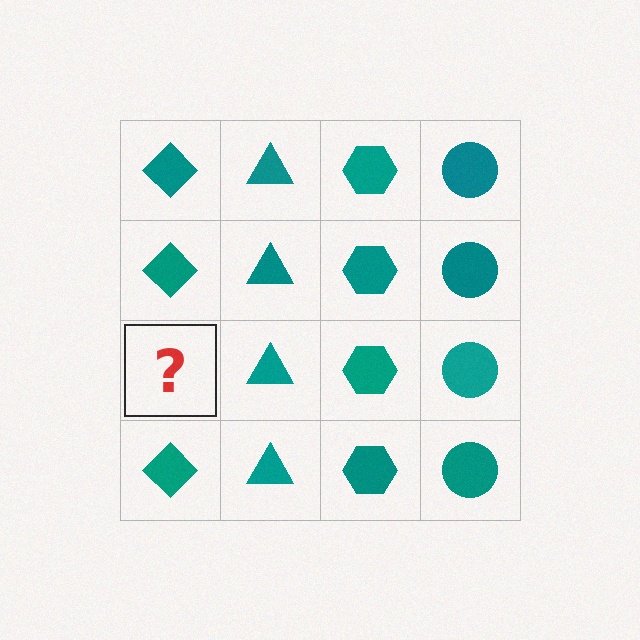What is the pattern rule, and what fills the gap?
The rule is that each column has a consistent shape. The gap should be filled with a teal diamond.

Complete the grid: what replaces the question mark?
The question mark should be replaced with a teal diamond.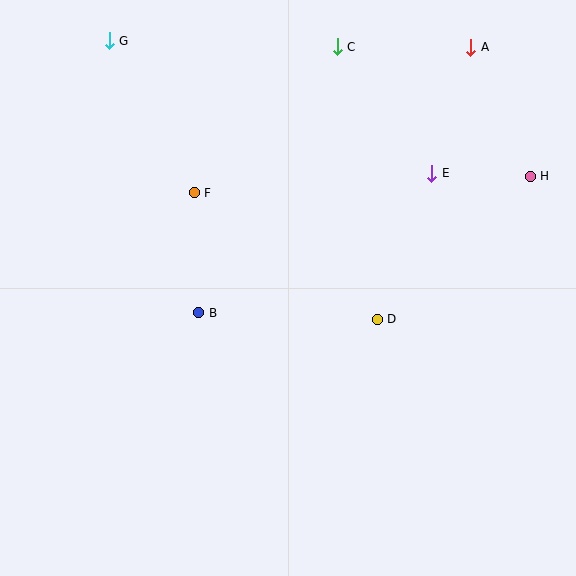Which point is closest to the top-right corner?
Point A is closest to the top-right corner.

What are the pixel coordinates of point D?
Point D is at (377, 319).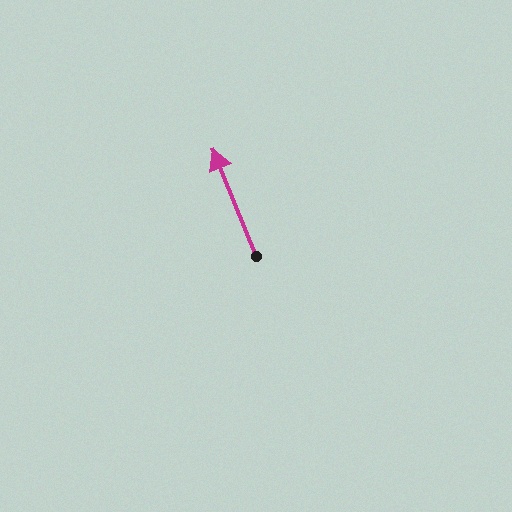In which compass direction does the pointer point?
North.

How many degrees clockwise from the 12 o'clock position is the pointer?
Approximately 338 degrees.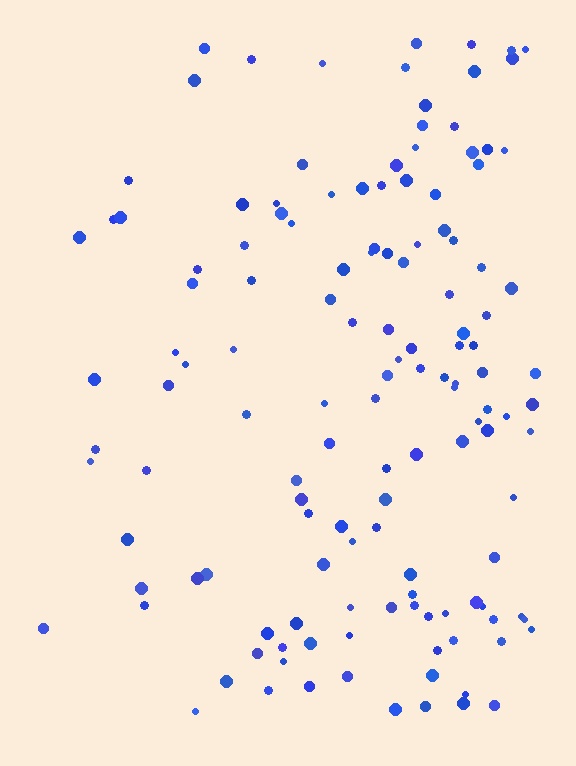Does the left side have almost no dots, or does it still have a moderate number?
Still a moderate number, just noticeably fewer than the right.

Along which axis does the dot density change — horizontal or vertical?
Horizontal.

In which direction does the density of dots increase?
From left to right, with the right side densest.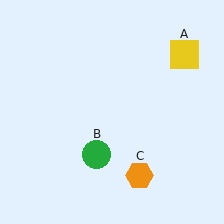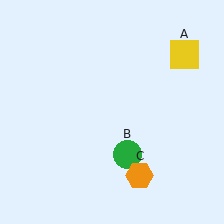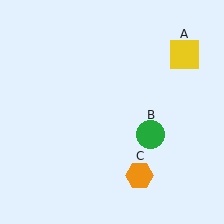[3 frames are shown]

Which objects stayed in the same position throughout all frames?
Yellow square (object A) and orange hexagon (object C) remained stationary.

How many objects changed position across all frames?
1 object changed position: green circle (object B).